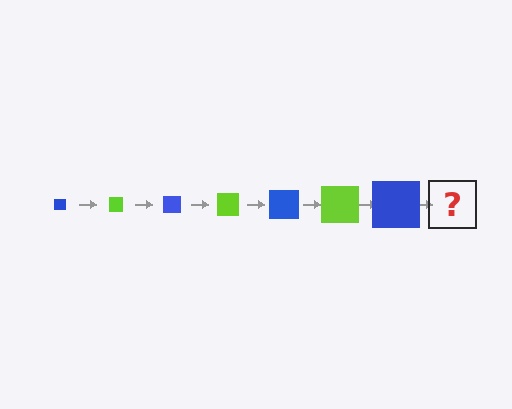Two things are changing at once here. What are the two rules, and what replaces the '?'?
The two rules are that the square grows larger each step and the color cycles through blue and lime. The '?' should be a lime square, larger than the previous one.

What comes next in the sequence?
The next element should be a lime square, larger than the previous one.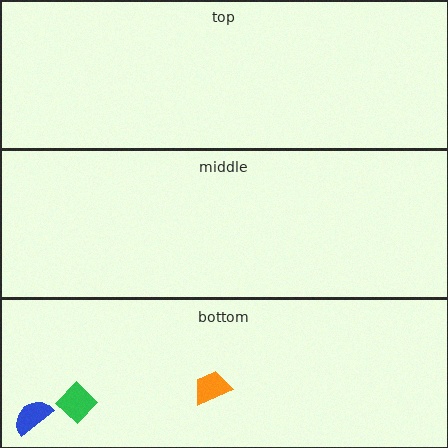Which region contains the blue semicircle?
The bottom region.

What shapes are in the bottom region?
The blue semicircle, the orange trapezoid, the green diamond.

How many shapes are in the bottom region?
3.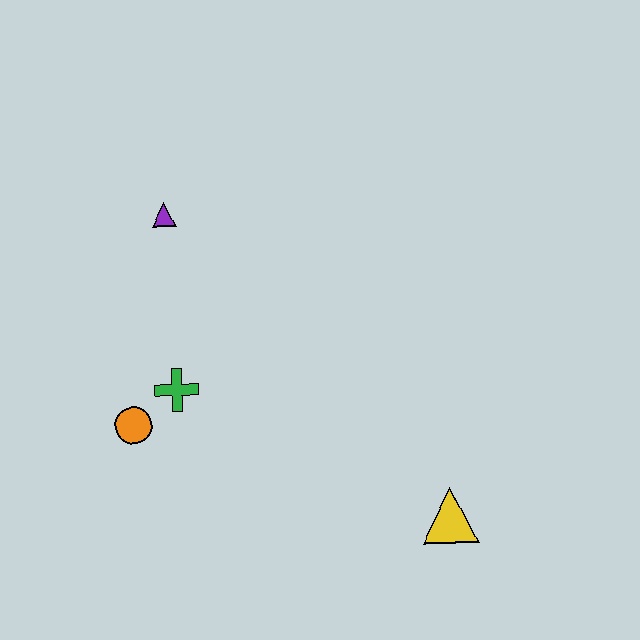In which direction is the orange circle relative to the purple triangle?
The orange circle is below the purple triangle.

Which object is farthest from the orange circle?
The yellow triangle is farthest from the orange circle.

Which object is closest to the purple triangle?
The green cross is closest to the purple triangle.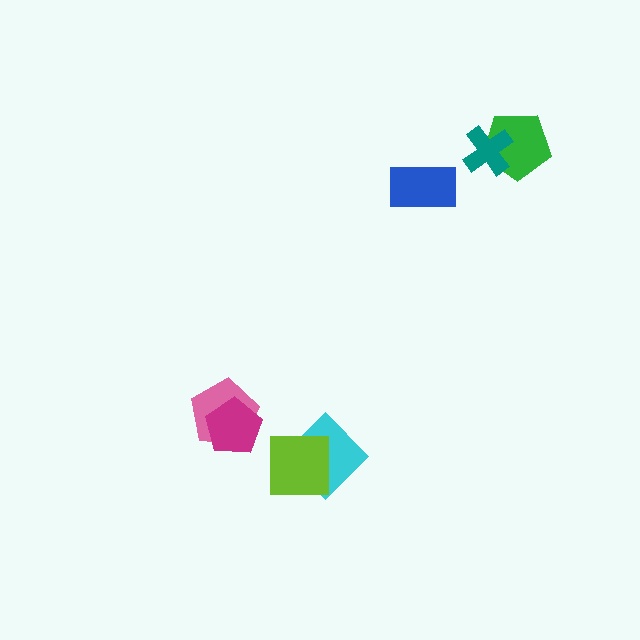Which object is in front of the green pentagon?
The teal cross is in front of the green pentagon.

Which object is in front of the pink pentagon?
The magenta pentagon is in front of the pink pentagon.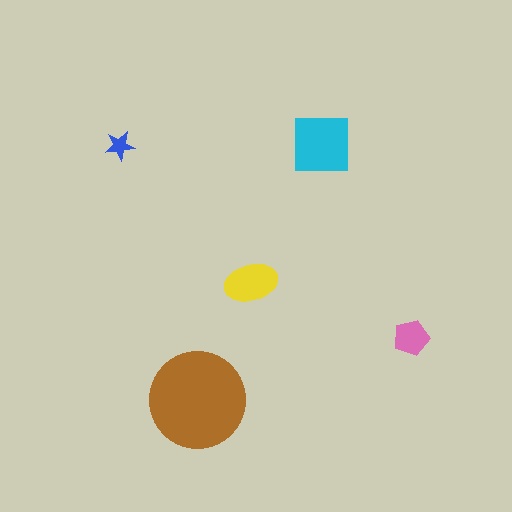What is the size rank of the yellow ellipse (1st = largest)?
3rd.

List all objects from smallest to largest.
The blue star, the pink pentagon, the yellow ellipse, the cyan square, the brown circle.